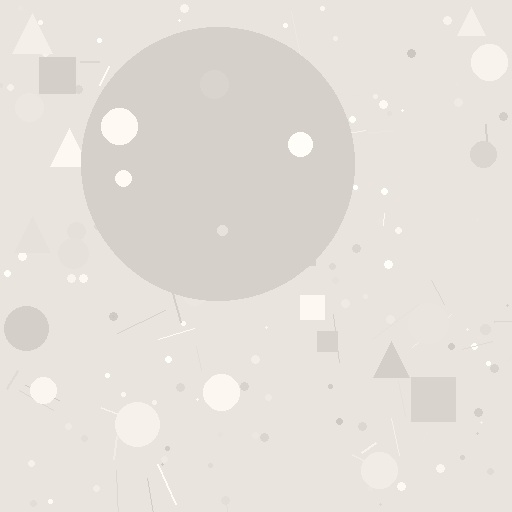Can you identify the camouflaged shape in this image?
The camouflaged shape is a circle.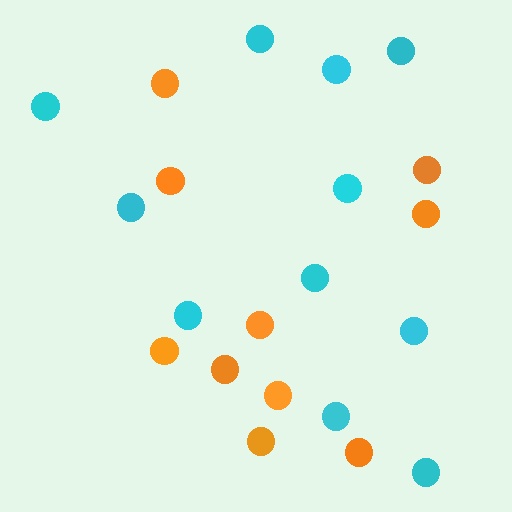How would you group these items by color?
There are 2 groups: one group of cyan circles (11) and one group of orange circles (10).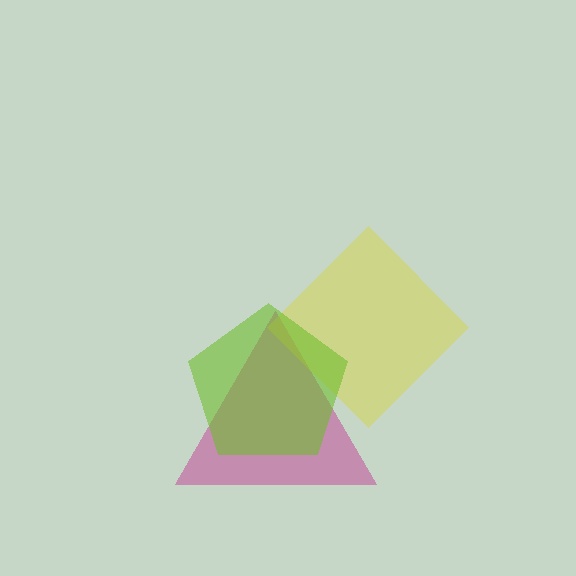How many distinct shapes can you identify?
There are 3 distinct shapes: a magenta triangle, a yellow diamond, a lime pentagon.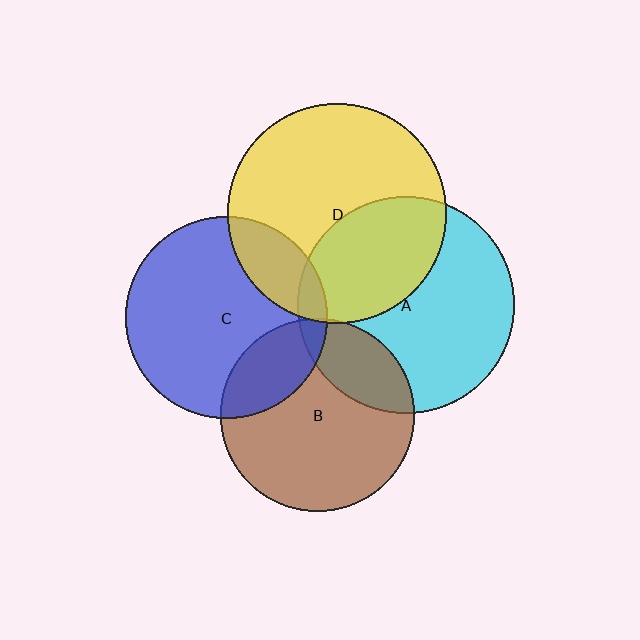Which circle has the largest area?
Circle D (yellow).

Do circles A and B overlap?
Yes.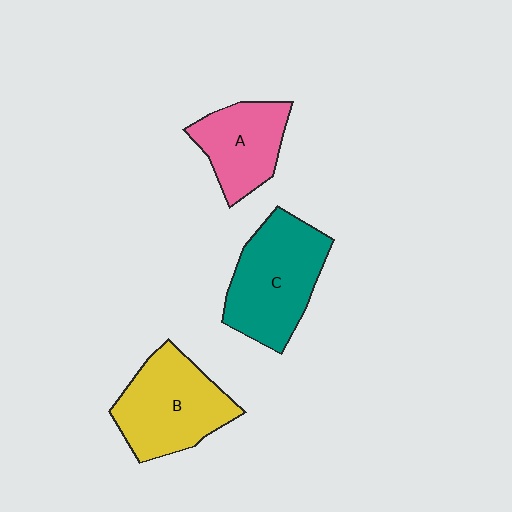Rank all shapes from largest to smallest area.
From largest to smallest: C (teal), B (yellow), A (pink).